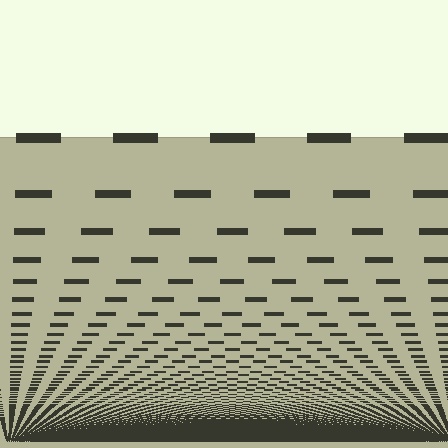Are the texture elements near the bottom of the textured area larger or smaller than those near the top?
Smaller. The gradient is inverted — elements near the bottom are smaller and denser.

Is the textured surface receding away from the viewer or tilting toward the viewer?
The surface appears to tilt toward the viewer. Texture elements get larger and sparser toward the top.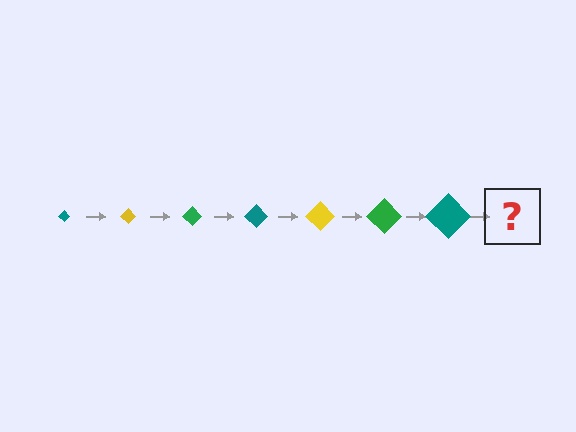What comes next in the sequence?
The next element should be a yellow diamond, larger than the previous one.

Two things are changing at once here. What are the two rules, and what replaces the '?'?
The two rules are that the diamond grows larger each step and the color cycles through teal, yellow, and green. The '?' should be a yellow diamond, larger than the previous one.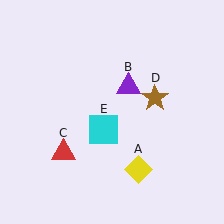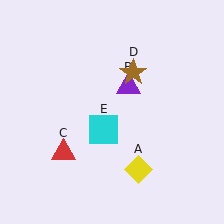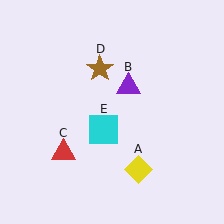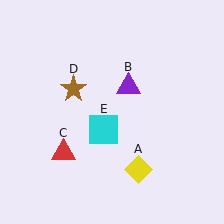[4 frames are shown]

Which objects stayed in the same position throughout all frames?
Yellow diamond (object A) and purple triangle (object B) and red triangle (object C) and cyan square (object E) remained stationary.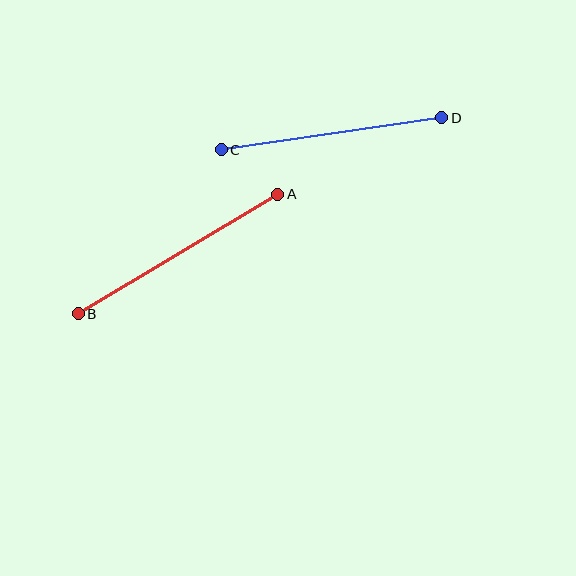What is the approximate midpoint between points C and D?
The midpoint is at approximately (331, 134) pixels.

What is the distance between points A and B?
The distance is approximately 233 pixels.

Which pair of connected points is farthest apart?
Points A and B are farthest apart.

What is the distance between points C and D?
The distance is approximately 222 pixels.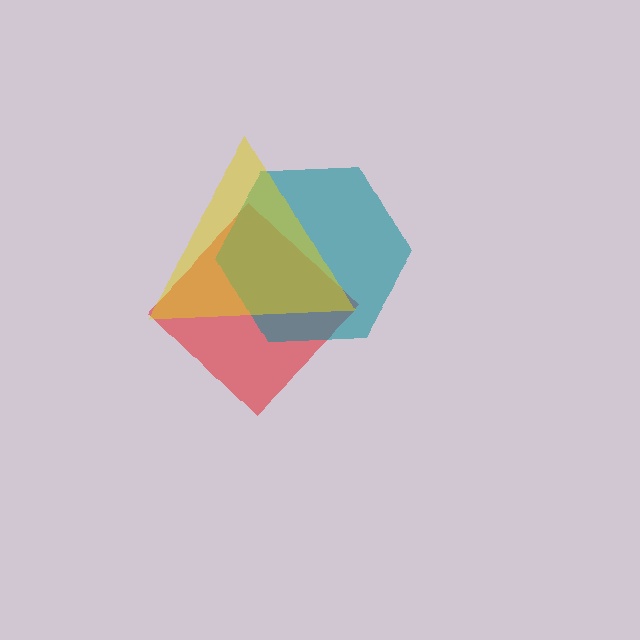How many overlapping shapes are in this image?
There are 3 overlapping shapes in the image.